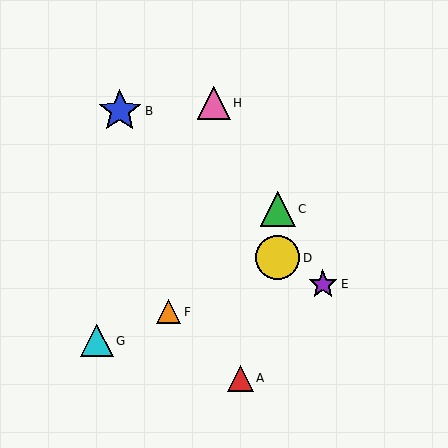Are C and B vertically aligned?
No, C is at x≈278 and B is at x≈120.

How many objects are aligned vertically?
2 objects (C, D) are aligned vertically.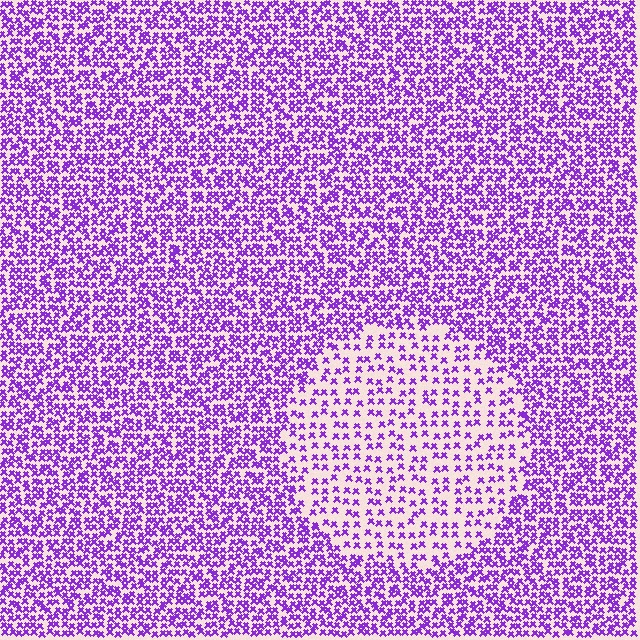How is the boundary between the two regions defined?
The boundary is defined by a change in element density (approximately 2.1x ratio). All elements are the same color, size, and shape.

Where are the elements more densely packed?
The elements are more densely packed outside the circle boundary.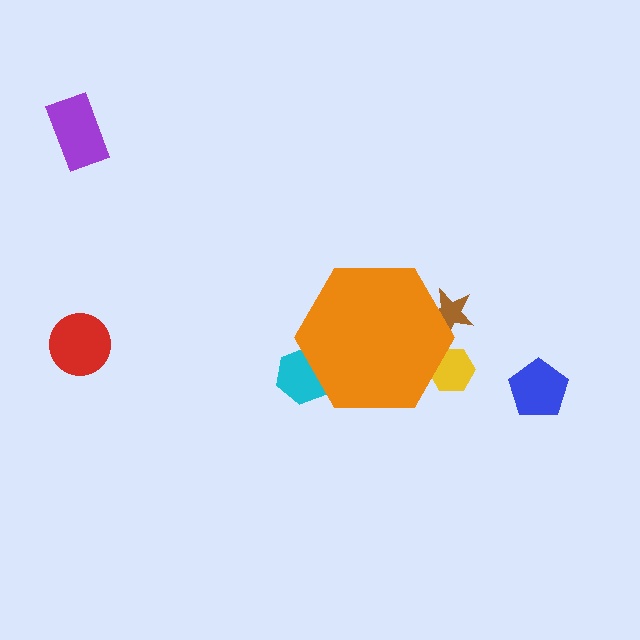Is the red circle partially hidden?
No, the red circle is fully visible.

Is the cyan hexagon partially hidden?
Yes, the cyan hexagon is partially hidden behind the orange hexagon.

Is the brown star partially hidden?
Yes, the brown star is partially hidden behind the orange hexagon.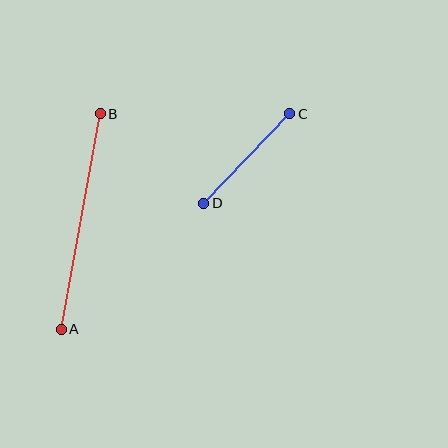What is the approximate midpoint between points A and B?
The midpoint is at approximately (81, 222) pixels.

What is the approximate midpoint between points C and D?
The midpoint is at approximately (247, 159) pixels.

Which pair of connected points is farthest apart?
Points A and B are farthest apart.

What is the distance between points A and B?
The distance is approximately 219 pixels.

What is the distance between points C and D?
The distance is approximately 124 pixels.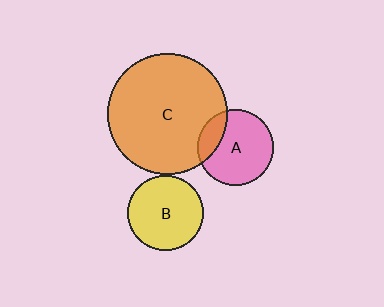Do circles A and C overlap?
Yes.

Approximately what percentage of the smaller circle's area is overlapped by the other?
Approximately 20%.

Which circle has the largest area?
Circle C (orange).